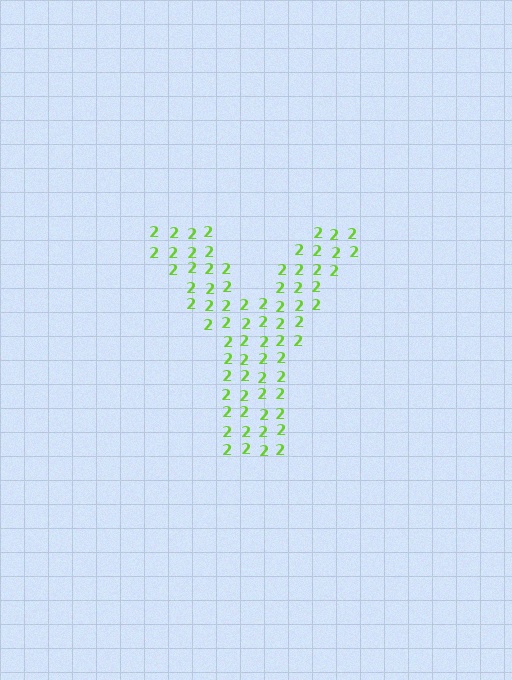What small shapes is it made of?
It is made of small digit 2's.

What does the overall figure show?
The overall figure shows the letter Y.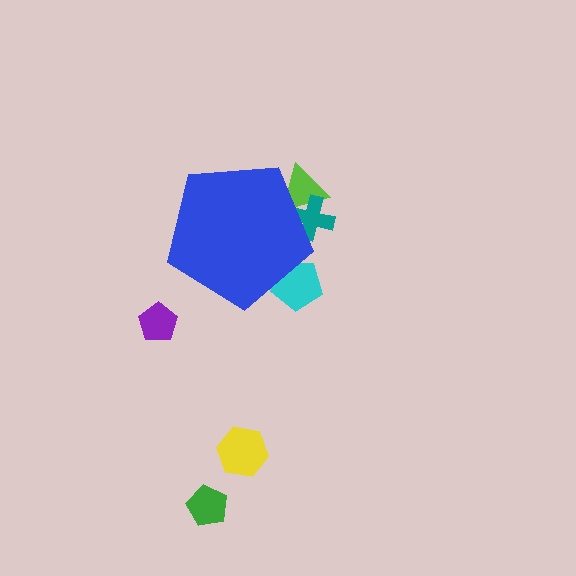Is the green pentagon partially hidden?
No, the green pentagon is fully visible.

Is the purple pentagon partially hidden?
No, the purple pentagon is fully visible.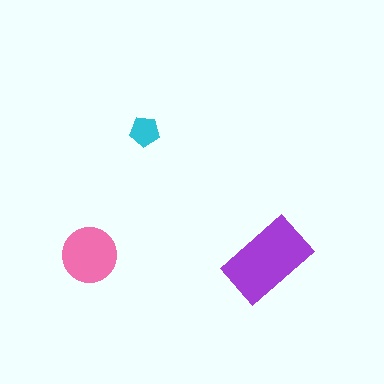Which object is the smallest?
The cyan pentagon.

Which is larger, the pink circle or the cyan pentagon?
The pink circle.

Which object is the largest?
The purple rectangle.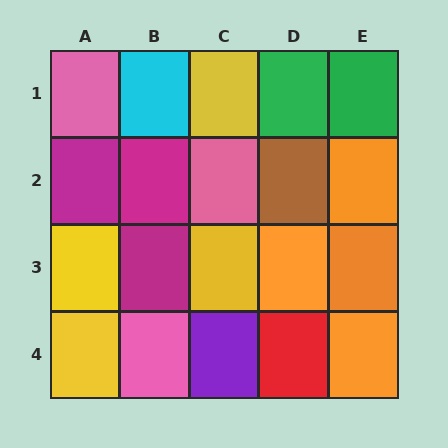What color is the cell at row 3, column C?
Yellow.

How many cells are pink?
3 cells are pink.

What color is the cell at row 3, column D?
Orange.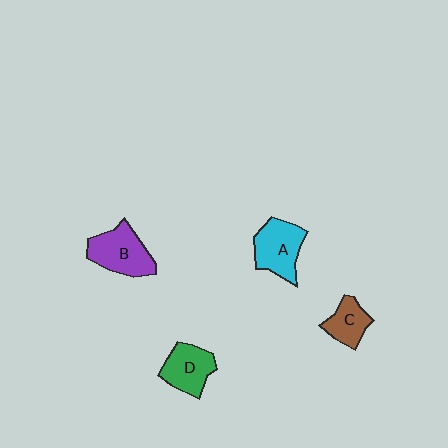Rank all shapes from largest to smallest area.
From largest to smallest: B (purple), A (cyan), D (green), C (brown).